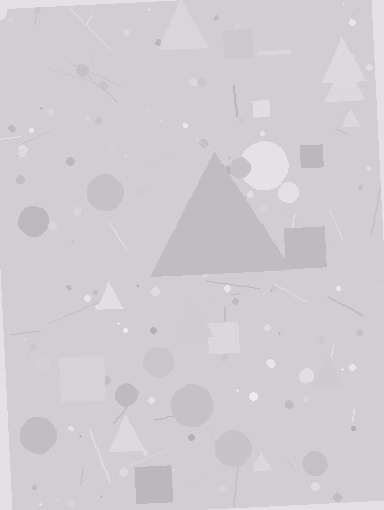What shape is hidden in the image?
A triangle is hidden in the image.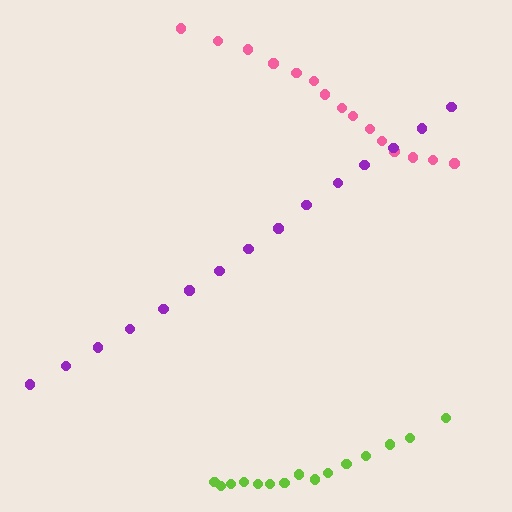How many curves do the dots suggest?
There are 3 distinct paths.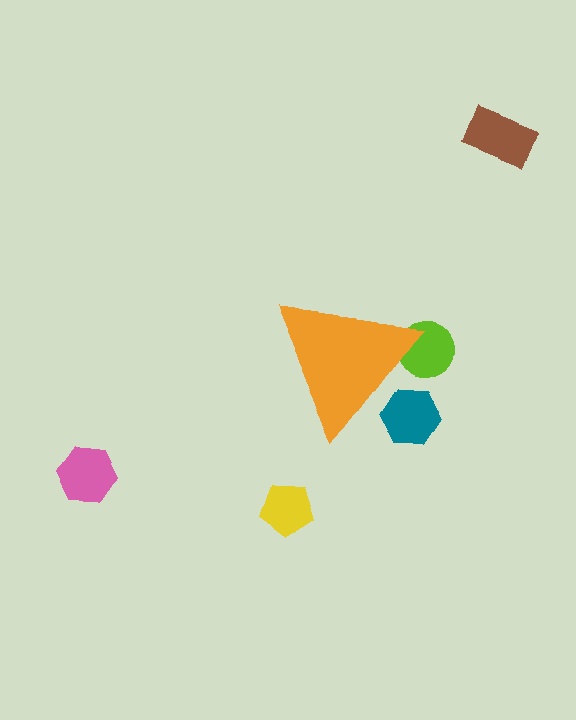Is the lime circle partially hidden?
Yes, the lime circle is partially hidden behind the orange triangle.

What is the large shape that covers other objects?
An orange triangle.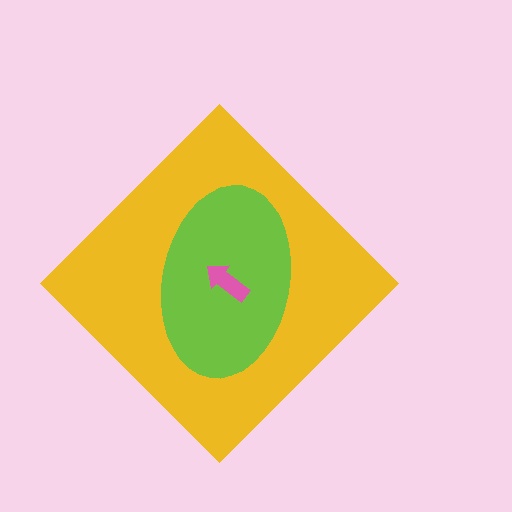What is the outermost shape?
The yellow diamond.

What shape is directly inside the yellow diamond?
The lime ellipse.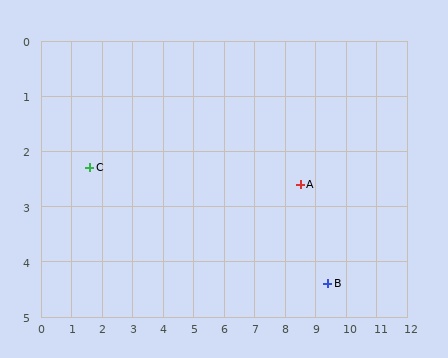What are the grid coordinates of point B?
Point B is at approximately (9.4, 4.4).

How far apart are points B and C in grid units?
Points B and C are about 8.1 grid units apart.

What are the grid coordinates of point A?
Point A is at approximately (8.5, 2.6).